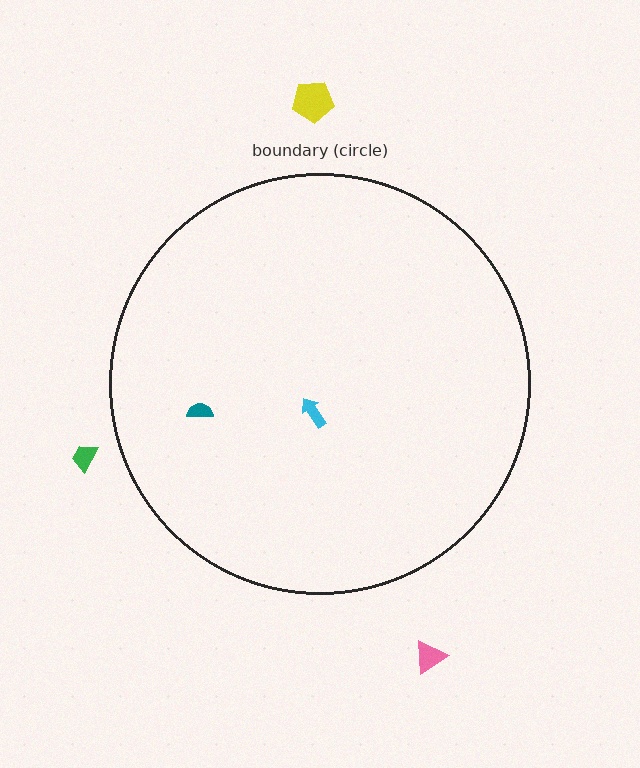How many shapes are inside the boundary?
2 inside, 3 outside.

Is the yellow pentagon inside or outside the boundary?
Outside.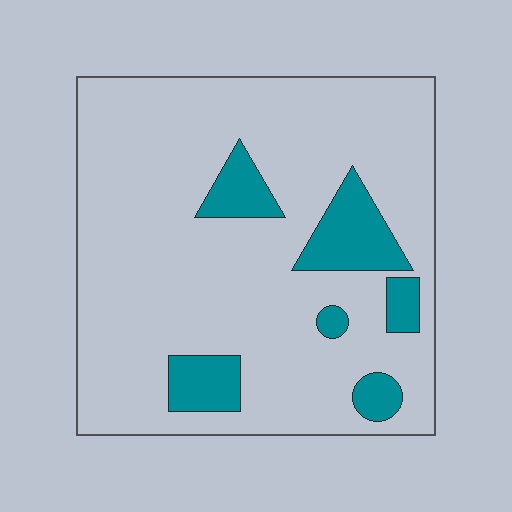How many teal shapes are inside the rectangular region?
6.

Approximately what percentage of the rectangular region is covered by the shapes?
Approximately 15%.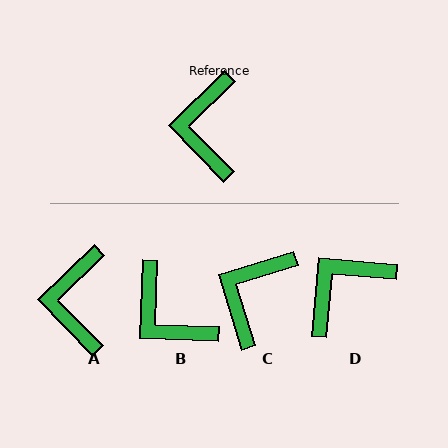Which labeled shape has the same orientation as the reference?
A.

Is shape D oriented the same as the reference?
No, it is off by about 49 degrees.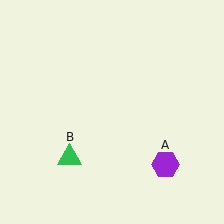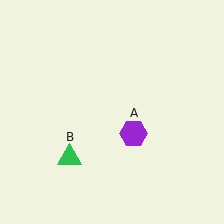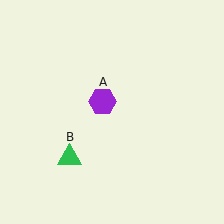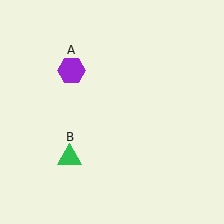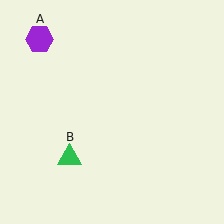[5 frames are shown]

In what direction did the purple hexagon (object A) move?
The purple hexagon (object A) moved up and to the left.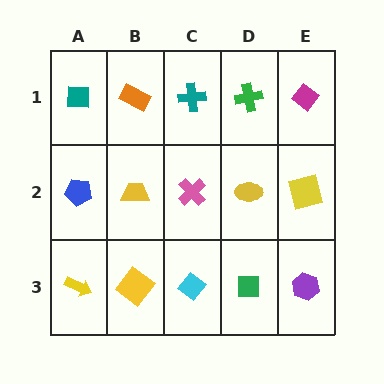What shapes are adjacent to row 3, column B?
A yellow trapezoid (row 2, column B), a yellow arrow (row 3, column A), a cyan diamond (row 3, column C).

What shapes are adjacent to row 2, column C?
A teal cross (row 1, column C), a cyan diamond (row 3, column C), a yellow trapezoid (row 2, column B), a yellow ellipse (row 2, column D).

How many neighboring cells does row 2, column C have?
4.